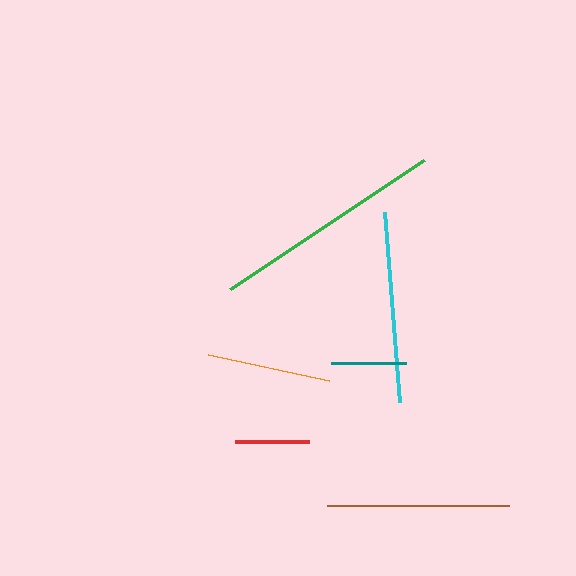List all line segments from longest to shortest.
From longest to shortest: green, cyan, brown, orange, teal, red.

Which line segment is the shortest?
The red line is the shortest at approximately 74 pixels.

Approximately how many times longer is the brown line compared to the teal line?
The brown line is approximately 2.4 times the length of the teal line.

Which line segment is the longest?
The green line is the longest at approximately 233 pixels.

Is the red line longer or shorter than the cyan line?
The cyan line is longer than the red line.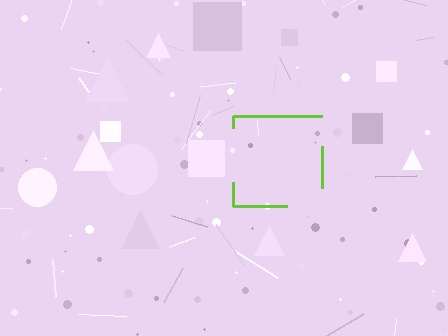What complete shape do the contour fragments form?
The contour fragments form a square.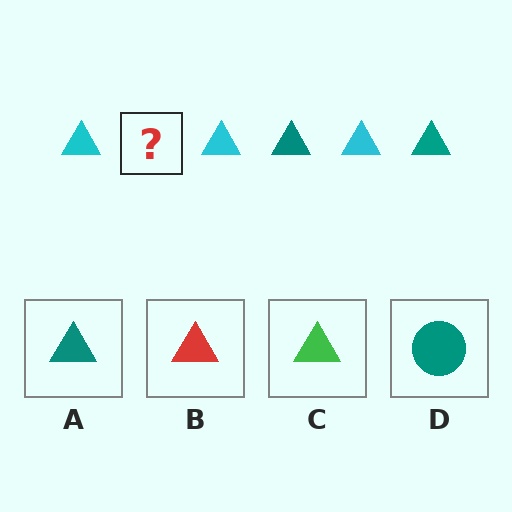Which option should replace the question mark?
Option A.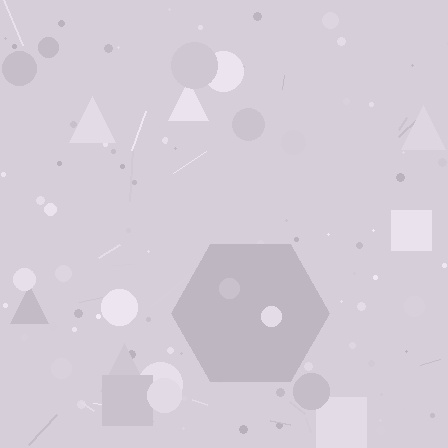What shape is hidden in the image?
A hexagon is hidden in the image.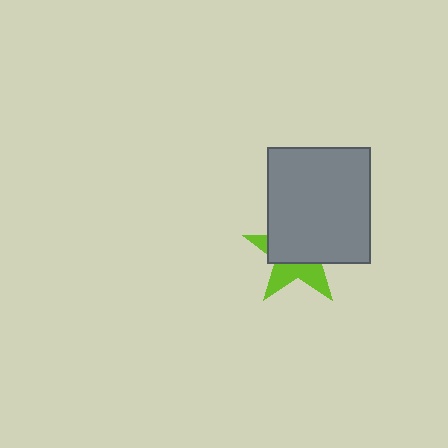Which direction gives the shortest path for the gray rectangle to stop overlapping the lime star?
Moving up gives the shortest separation.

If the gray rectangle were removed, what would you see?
You would see the complete lime star.